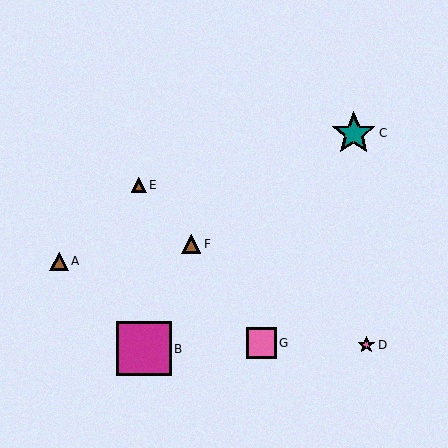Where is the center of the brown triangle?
The center of the brown triangle is at (139, 185).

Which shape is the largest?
The magenta square (labeled B) is the largest.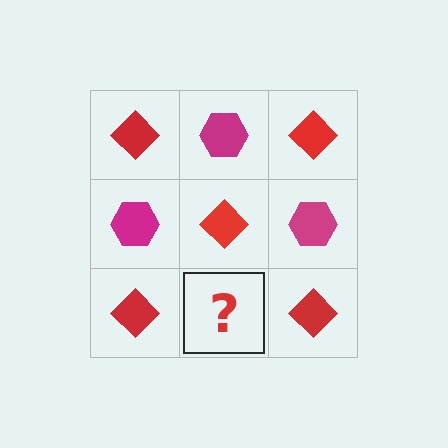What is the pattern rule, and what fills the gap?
The rule is that it alternates red diamond and magenta hexagon in a checkerboard pattern. The gap should be filled with a magenta hexagon.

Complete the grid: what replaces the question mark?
The question mark should be replaced with a magenta hexagon.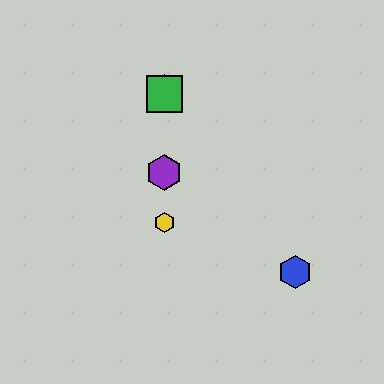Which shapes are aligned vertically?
The red hexagon, the green square, the yellow hexagon, the purple hexagon are aligned vertically.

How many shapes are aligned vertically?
4 shapes (the red hexagon, the green square, the yellow hexagon, the purple hexagon) are aligned vertically.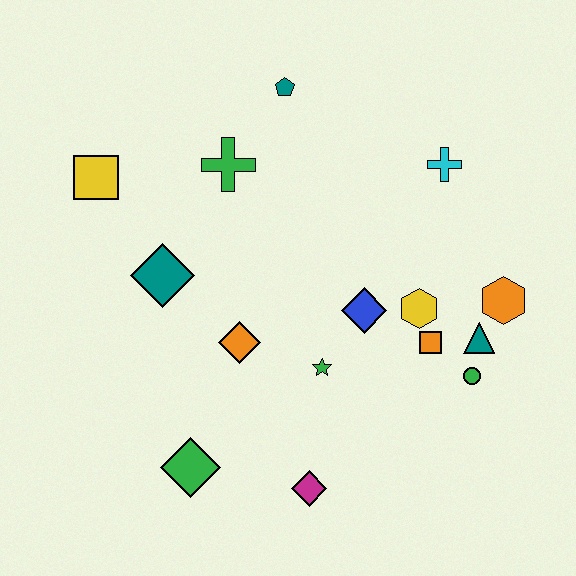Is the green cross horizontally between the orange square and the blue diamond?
No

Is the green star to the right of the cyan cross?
No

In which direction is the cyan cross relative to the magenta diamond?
The cyan cross is above the magenta diamond.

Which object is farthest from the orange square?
The yellow square is farthest from the orange square.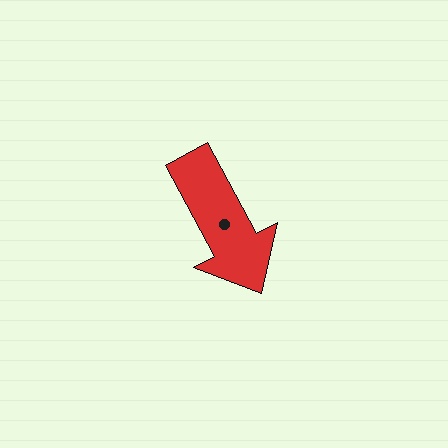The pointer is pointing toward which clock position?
Roughly 5 o'clock.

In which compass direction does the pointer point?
Southeast.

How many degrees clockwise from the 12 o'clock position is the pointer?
Approximately 152 degrees.